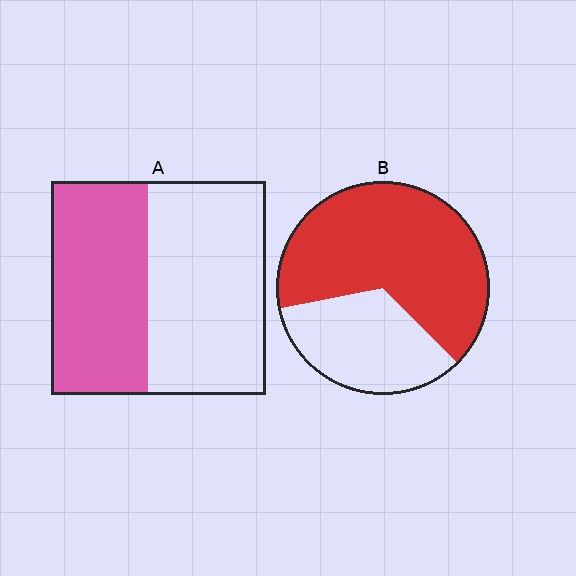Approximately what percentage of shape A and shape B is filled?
A is approximately 45% and B is approximately 65%.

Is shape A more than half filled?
No.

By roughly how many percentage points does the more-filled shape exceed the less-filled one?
By roughly 20 percentage points (B over A).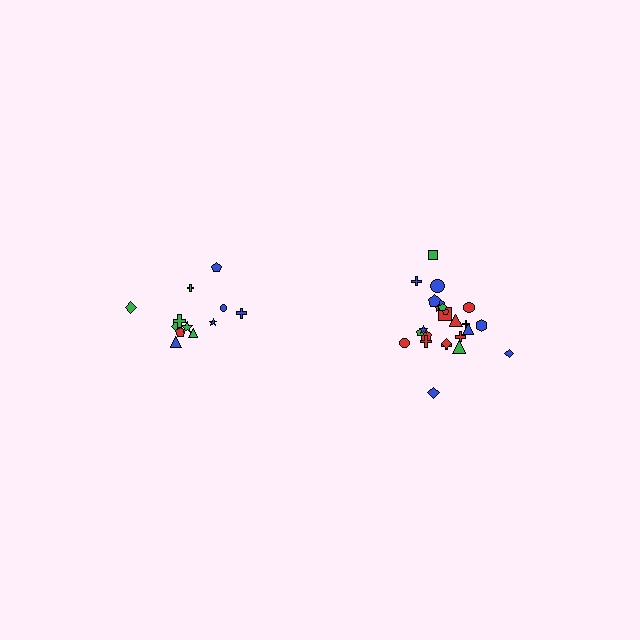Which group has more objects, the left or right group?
The right group.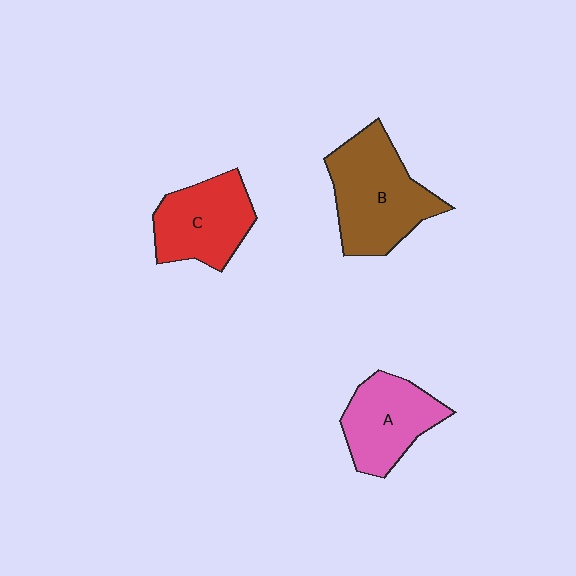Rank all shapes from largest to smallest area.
From largest to smallest: B (brown), C (red), A (pink).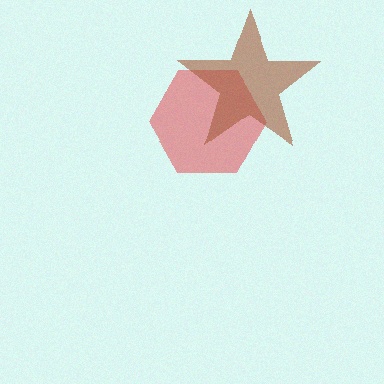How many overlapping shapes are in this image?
There are 2 overlapping shapes in the image.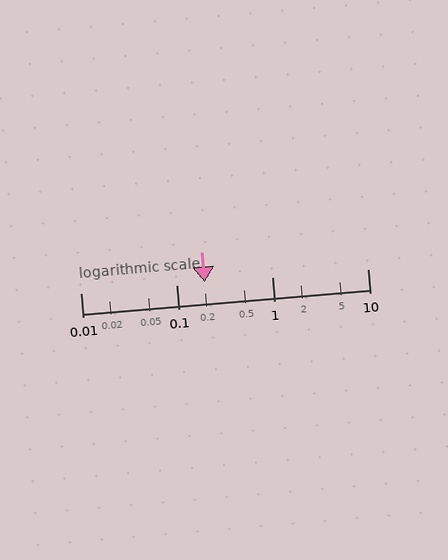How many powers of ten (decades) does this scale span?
The scale spans 3 decades, from 0.01 to 10.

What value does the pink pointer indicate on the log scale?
The pointer indicates approximately 0.2.